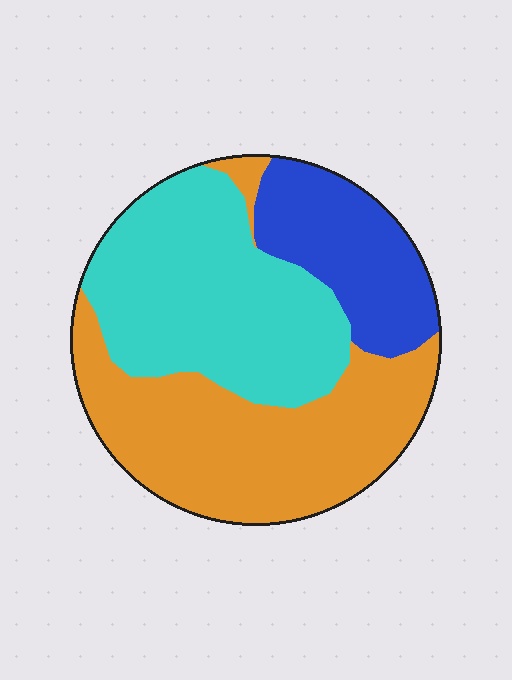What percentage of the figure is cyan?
Cyan takes up between a third and a half of the figure.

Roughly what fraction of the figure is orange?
Orange takes up about two fifths (2/5) of the figure.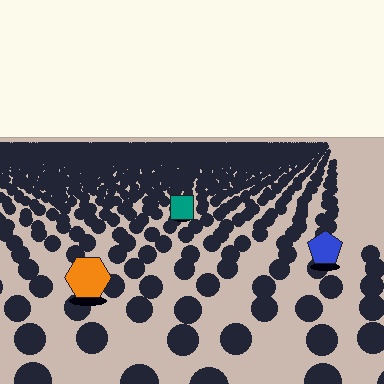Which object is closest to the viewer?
The orange hexagon is closest. The texture marks near it are larger and more spread out.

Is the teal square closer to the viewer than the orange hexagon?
No. The orange hexagon is closer — you can tell from the texture gradient: the ground texture is coarser near it.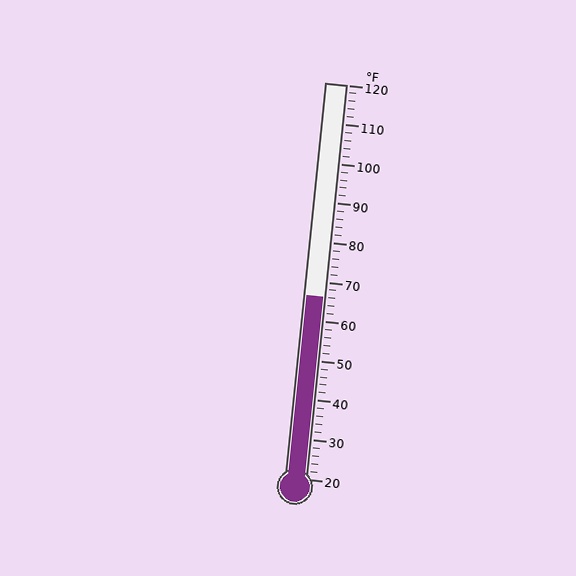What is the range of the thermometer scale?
The thermometer scale ranges from 20°F to 120°F.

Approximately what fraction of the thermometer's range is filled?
The thermometer is filled to approximately 45% of its range.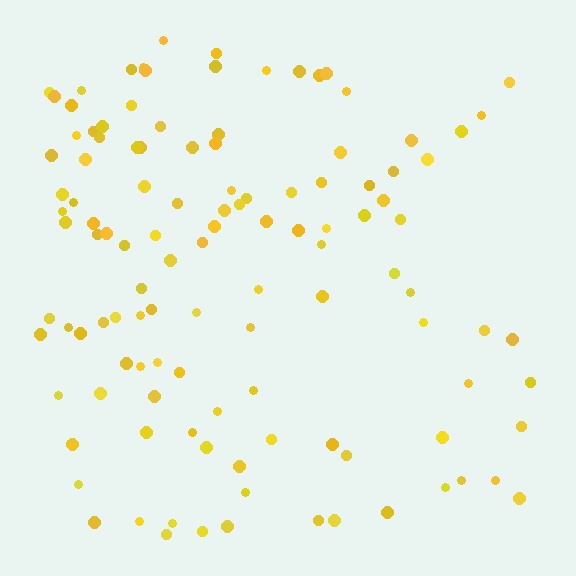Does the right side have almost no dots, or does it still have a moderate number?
Still a moderate number, just noticeably fewer than the left.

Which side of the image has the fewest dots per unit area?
The right.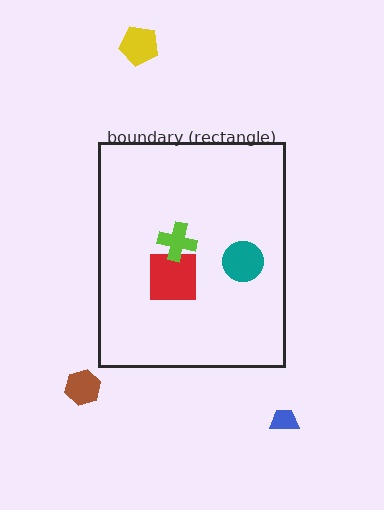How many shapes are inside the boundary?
3 inside, 3 outside.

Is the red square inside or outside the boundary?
Inside.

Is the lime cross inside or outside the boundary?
Inside.